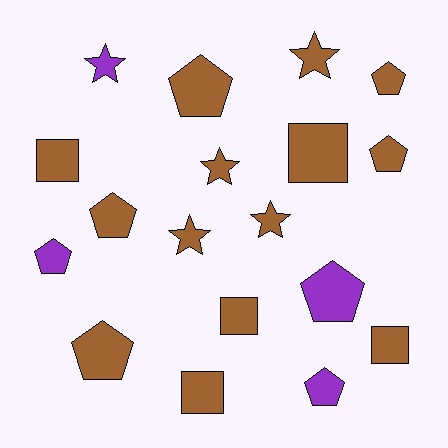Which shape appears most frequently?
Pentagon, with 8 objects.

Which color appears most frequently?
Brown, with 14 objects.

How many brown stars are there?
There are 4 brown stars.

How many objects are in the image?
There are 18 objects.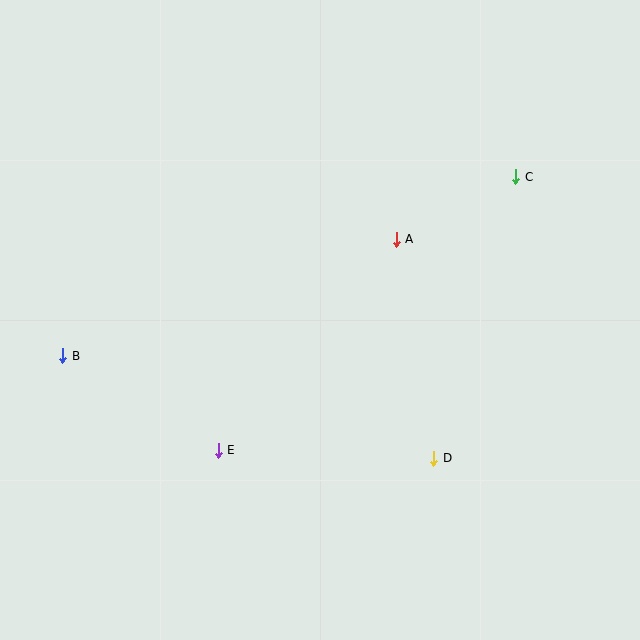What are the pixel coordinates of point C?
Point C is at (516, 177).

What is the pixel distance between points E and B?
The distance between E and B is 182 pixels.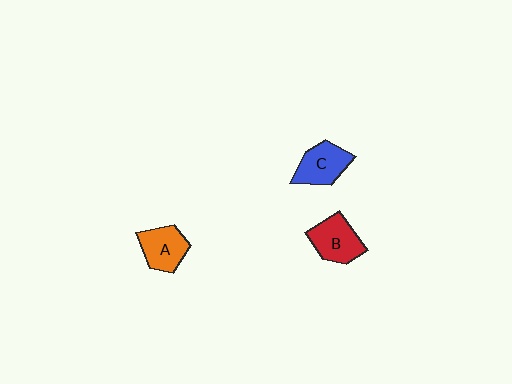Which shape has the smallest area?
Shape A (orange).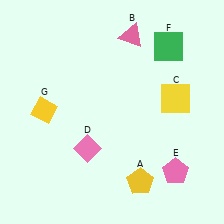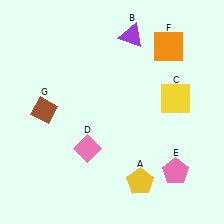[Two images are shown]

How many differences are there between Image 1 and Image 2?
There are 3 differences between the two images.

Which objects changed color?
B changed from pink to purple. F changed from green to orange. G changed from yellow to brown.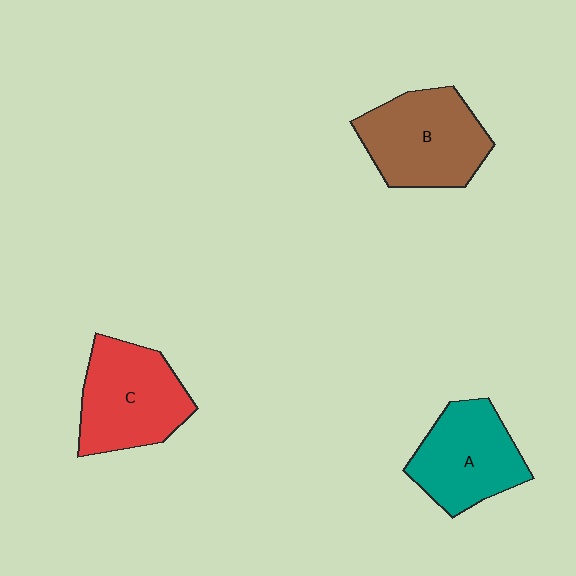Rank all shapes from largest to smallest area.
From largest to smallest: B (brown), C (red), A (teal).